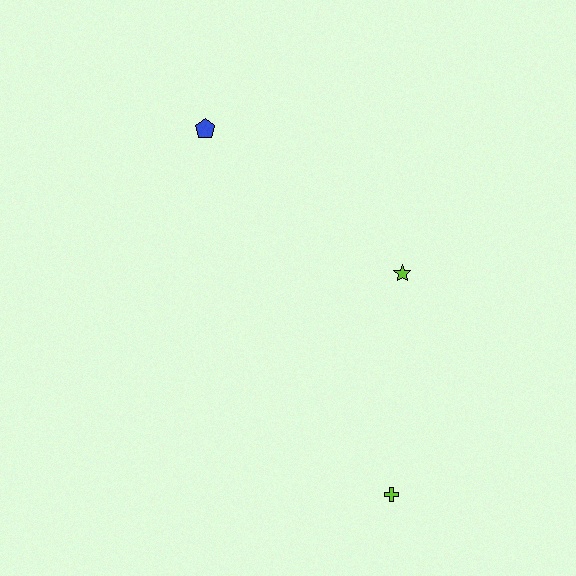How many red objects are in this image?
There are no red objects.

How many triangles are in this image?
There are no triangles.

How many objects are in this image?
There are 3 objects.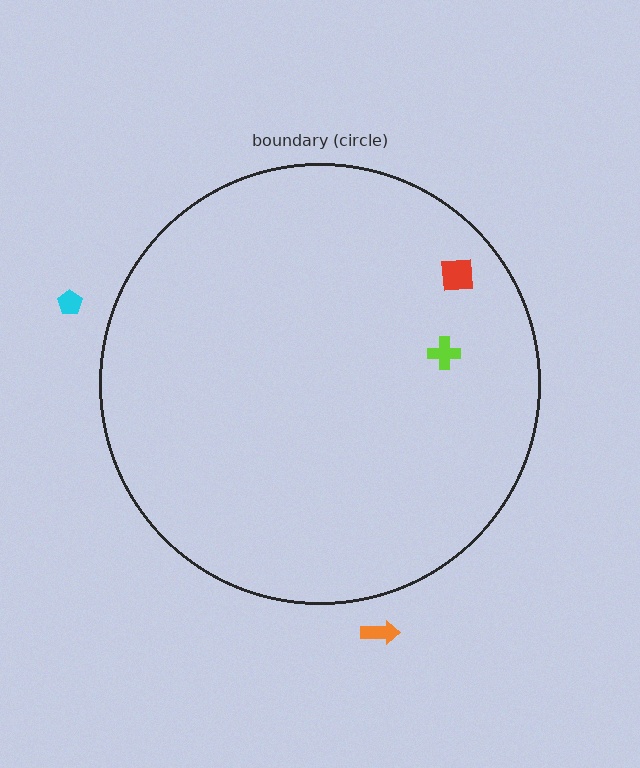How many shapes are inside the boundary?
2 inside, 2 outside.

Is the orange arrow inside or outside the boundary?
Outside.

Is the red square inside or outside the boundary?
Inside.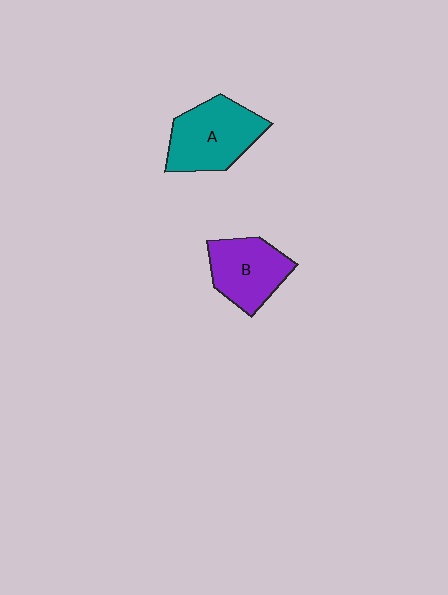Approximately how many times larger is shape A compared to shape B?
Approximately 1.2 times.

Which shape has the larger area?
Shape A (teal).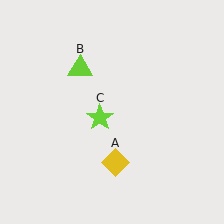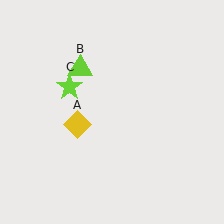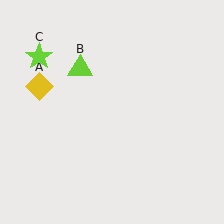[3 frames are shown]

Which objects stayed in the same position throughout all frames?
Lime triangle (object B) remained stationary.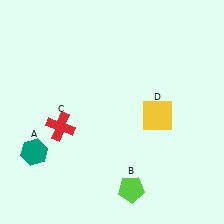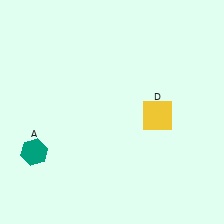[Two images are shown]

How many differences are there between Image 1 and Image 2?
There are 2 differences between the two images.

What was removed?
The red cross (C), the lime pentagon (B) were removed in Image 2.